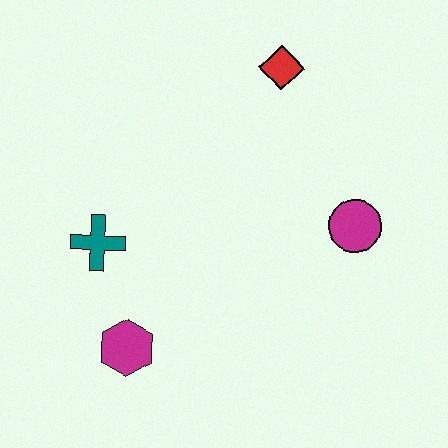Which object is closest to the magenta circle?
The red diamond is closest to the magenta circle.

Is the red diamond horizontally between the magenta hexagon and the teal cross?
No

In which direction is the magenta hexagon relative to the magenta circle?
The magenta hexagon is to the left of the magenta circle.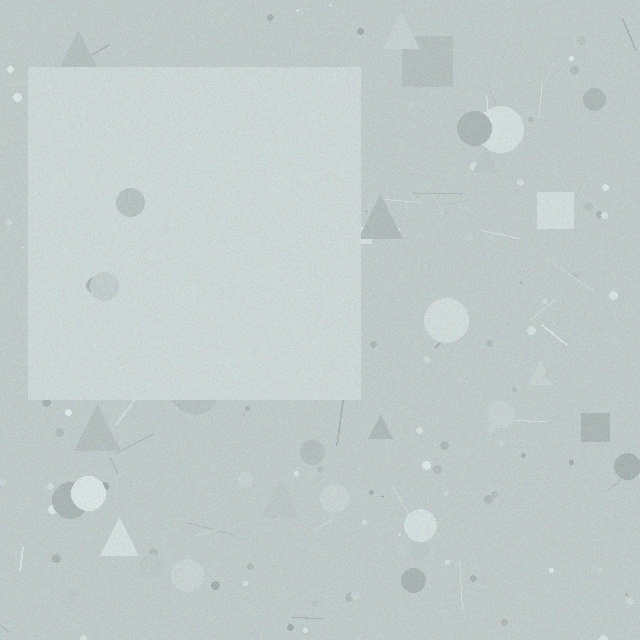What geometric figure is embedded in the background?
A square is embedded in the background.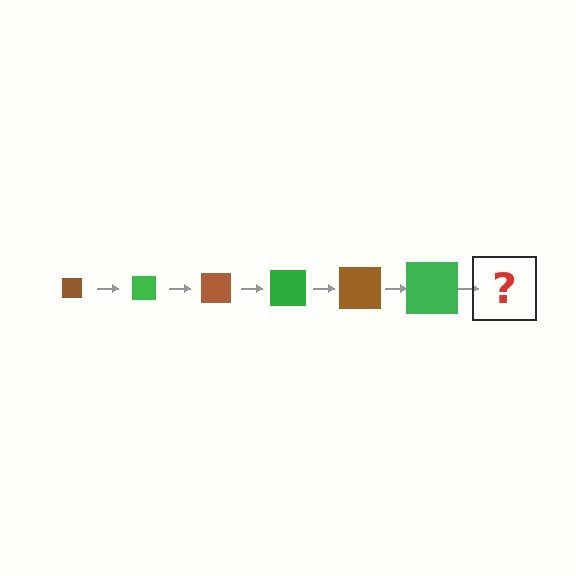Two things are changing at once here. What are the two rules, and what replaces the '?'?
The two rules are that the square grows larger each step and the color cycles through brown and green. The '?' should be a brown square, larger than the previous one.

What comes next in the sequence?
The next element should be a brown square, larger than the previous one.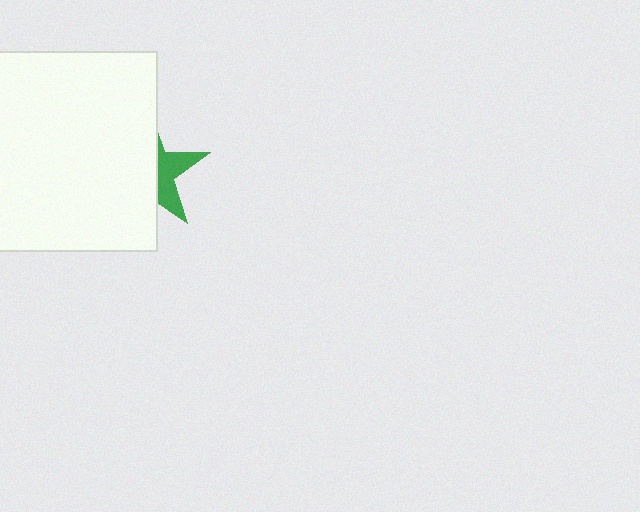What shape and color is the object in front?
The object in front is a white square.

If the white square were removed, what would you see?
You would see the complete green star.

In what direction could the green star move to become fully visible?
The green star could move right. That would shift it out from behind the white square entirely.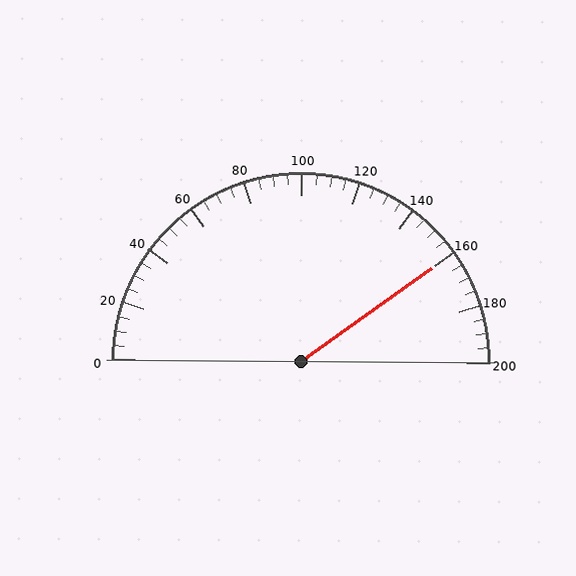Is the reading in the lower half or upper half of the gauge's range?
The reading is in the upper half of the range (0 to 200).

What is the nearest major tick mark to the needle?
The nearest major tick mark is 160.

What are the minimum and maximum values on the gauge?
The gauge ranges from 0 to 200.